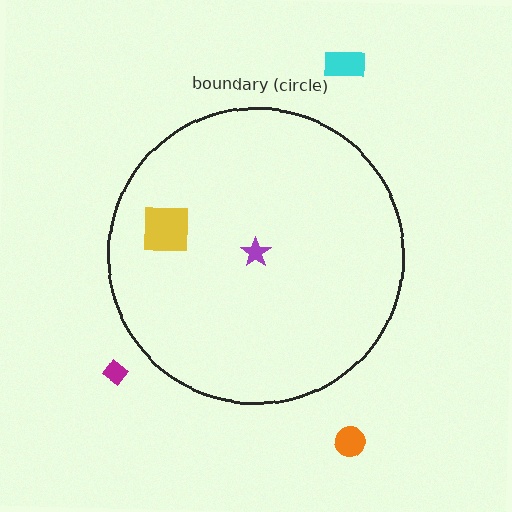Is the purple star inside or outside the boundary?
Inside.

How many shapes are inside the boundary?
2 inside, 3 outside.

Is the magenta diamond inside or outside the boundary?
Outside.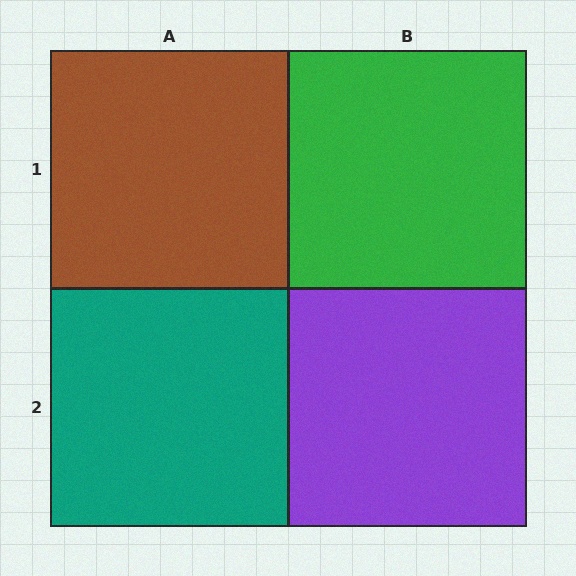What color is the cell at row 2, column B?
Purple.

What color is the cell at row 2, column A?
Teal.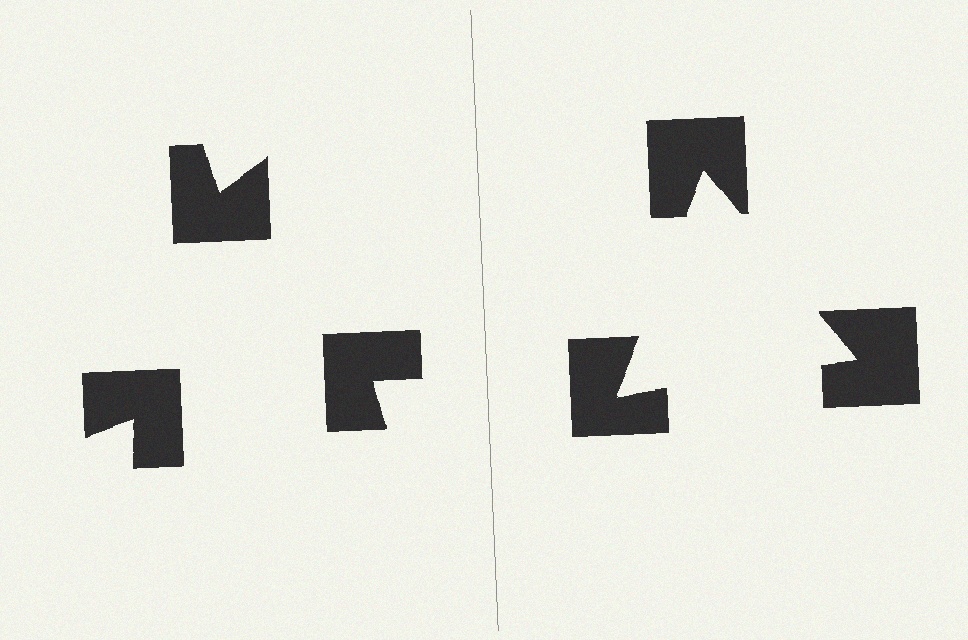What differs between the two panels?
The notched squares are positioned identically on both sides; only the wedge orientations differ. On the right they align to a triangle; on the left they are misaligned.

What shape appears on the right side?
An illusory triangle.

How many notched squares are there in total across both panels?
6 — 3 on each side.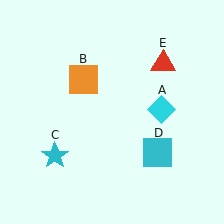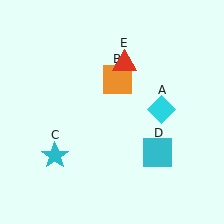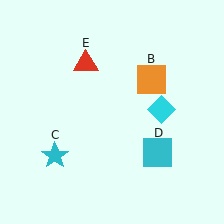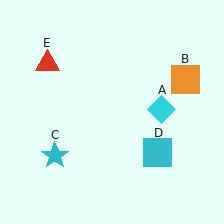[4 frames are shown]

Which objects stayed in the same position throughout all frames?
Cyan diamond (object A) and cyan star (object C) and cyan square (object D) remained stationary.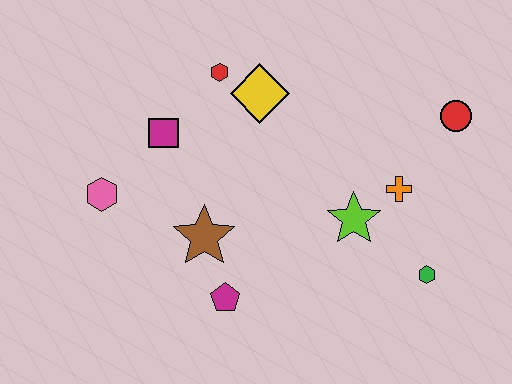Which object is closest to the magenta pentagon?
The brown star is closest to the magenta pentagon.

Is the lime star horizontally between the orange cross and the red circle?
No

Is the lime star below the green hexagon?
No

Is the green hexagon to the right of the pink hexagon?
Yes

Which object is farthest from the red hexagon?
The green hexagon is farthest from the red hexagon.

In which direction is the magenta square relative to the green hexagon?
The magenta square is to the left of the green hexagon.